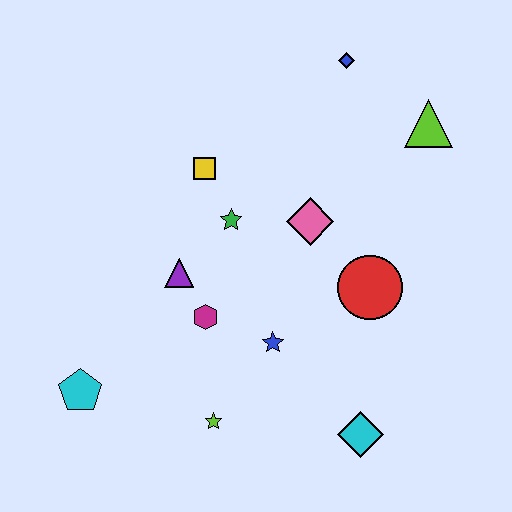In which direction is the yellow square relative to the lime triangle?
The yellow square is to the left of the lime triangle.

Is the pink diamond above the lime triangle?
No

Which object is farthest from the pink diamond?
The cyan pentagon is farthest from the pink diamond.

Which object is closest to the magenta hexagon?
The purple triangle is closest to the magenta hexagon.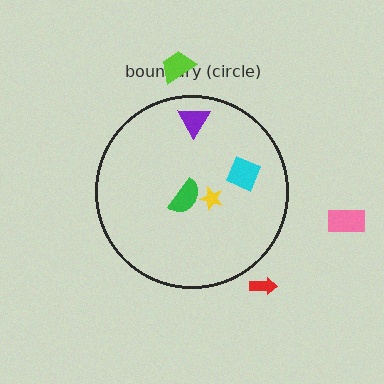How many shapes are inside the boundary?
4 inside, 3 outside.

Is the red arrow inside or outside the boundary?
Outside.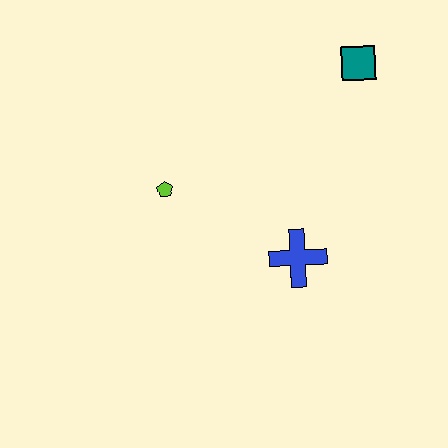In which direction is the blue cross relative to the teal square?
The blue cross is below the teal square.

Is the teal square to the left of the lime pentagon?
No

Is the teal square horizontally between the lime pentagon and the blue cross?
No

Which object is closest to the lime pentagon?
The blue cross is closest to the lime pentagon.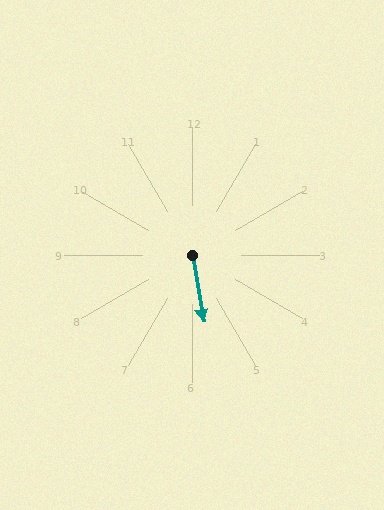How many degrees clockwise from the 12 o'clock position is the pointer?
Approximately 170 degrees.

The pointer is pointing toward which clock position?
Roughly 6 o'clock.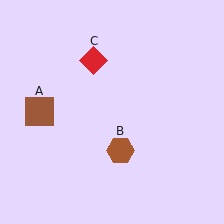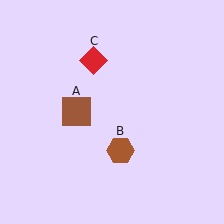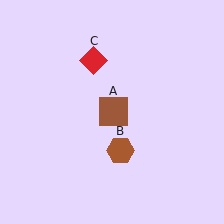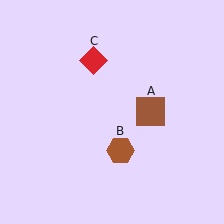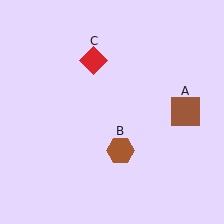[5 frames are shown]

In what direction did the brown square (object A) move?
The brown square (object A) moved right.